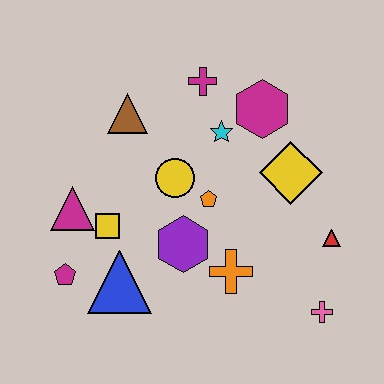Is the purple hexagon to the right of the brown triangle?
Yes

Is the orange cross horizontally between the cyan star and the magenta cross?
No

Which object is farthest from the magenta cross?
The pink cross is farthest from the magenta cross.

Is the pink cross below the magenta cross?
Yes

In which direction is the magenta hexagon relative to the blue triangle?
The magenta hexagon is above the blue triangle.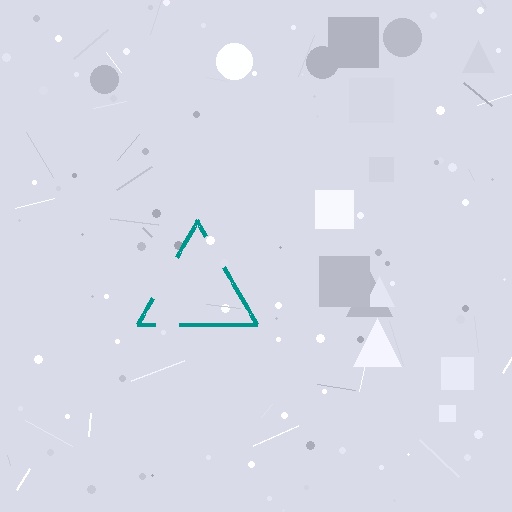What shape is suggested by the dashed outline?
The dashed outline suggests a triangle.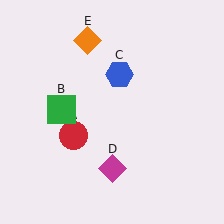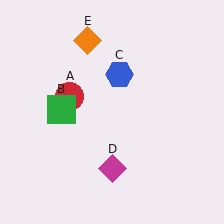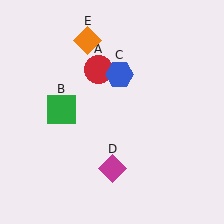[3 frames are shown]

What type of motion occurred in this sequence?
The red circle (object A) rotated clockwise around the center of the scene.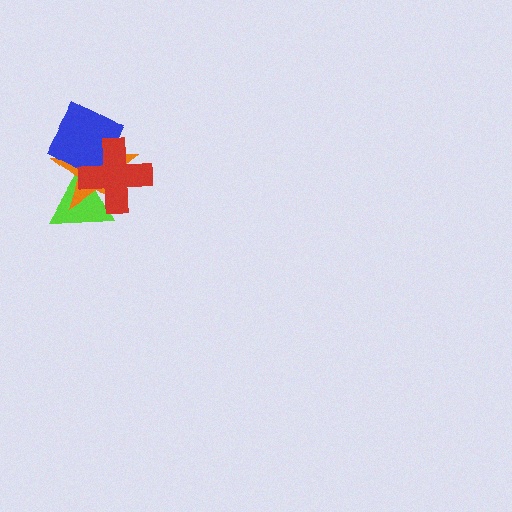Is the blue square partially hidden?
Yes, it is partially covered by another shape.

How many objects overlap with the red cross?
3 objects overlap with the red cross.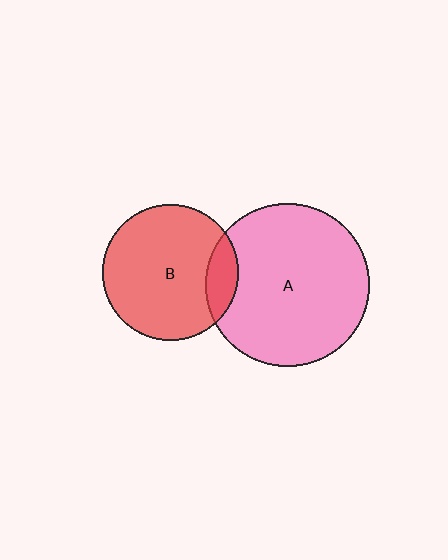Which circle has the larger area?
Circle A (pink).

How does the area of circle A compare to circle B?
Approximately 1.4 times.